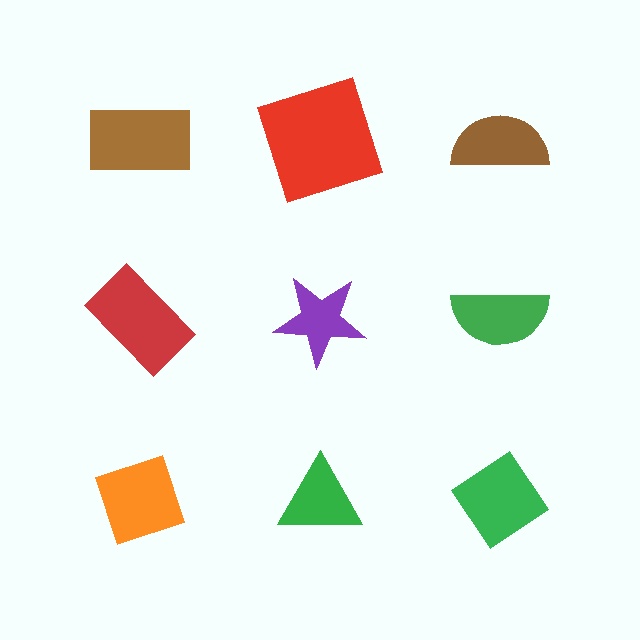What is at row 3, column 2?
A green triangle.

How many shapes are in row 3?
3 shapes.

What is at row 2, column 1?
A red rectangle.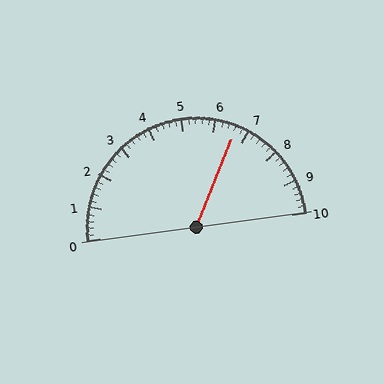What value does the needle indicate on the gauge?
The needle indicates approximately 6.6.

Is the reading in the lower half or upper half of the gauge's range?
The reading is in the upper half of the range (0 to 10).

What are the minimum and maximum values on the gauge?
The gauge ranges from 0 to 10.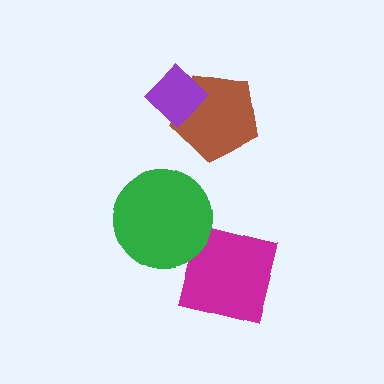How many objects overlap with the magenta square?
0 objects overlap with the magenta square.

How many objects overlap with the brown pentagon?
1 object overlaps with the brown pentagon.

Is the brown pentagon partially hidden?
Yes, it is partially covered by another shape.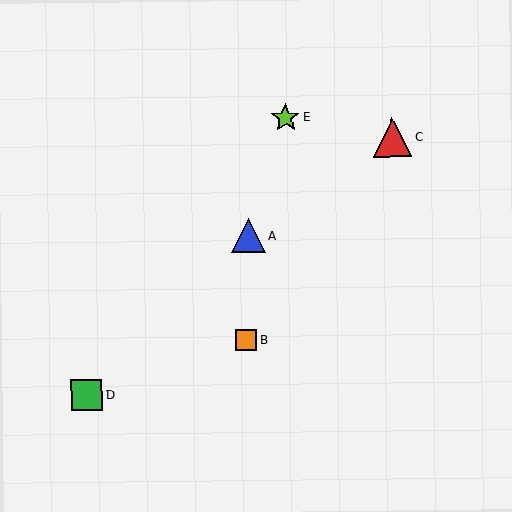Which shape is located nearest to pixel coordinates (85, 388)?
The green square (labeled D) at (87, 395) is nearest to that location.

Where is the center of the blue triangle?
The center of the blue triangle is at (248, 236).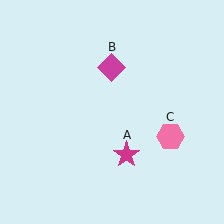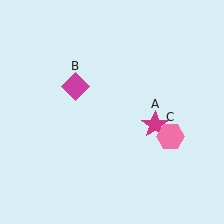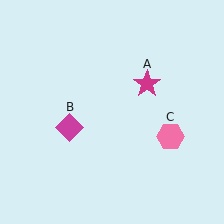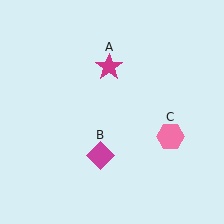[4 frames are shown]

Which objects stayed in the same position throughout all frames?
Pink hexagon (object C) remained stationary.